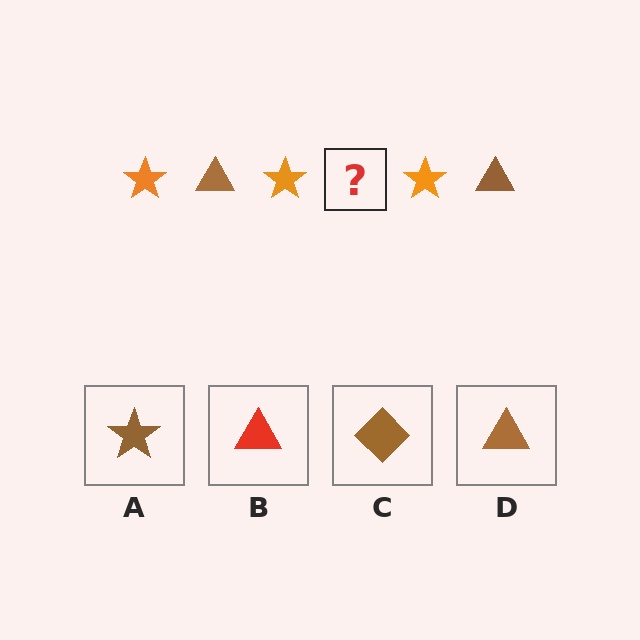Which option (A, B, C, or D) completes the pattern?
D.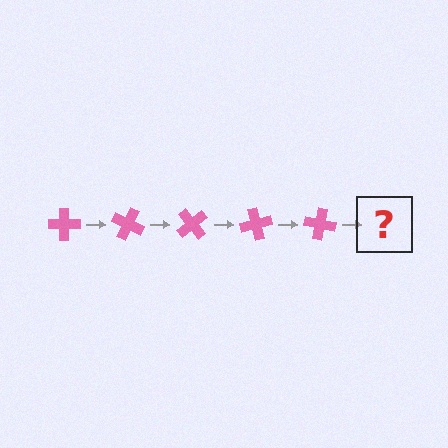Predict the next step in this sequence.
The next step is a pink cross rotated 125 degrees.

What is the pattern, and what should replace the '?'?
The pattern is that the cross rotates 25 degrees each step. The '?' should be a pink cross rotated 125 degrees.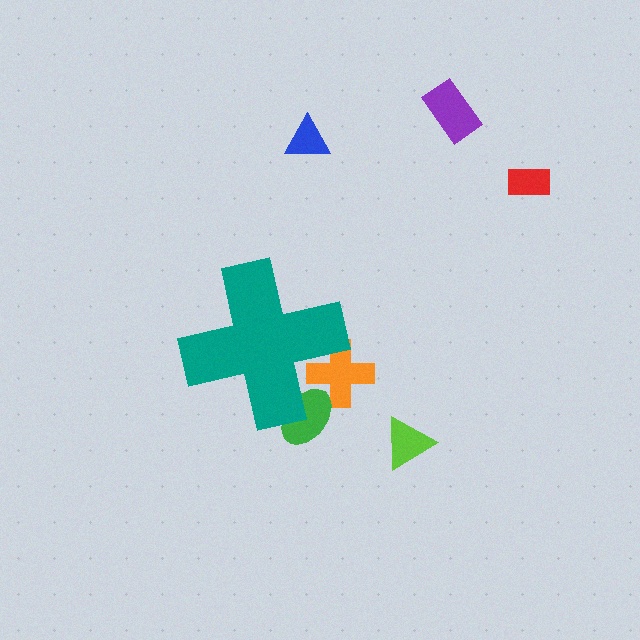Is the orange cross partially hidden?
Yes, the orange cross is partially hidden behind the teal cross.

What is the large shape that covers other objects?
A teal cross.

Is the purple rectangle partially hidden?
No, the purple rectangle is fully visible.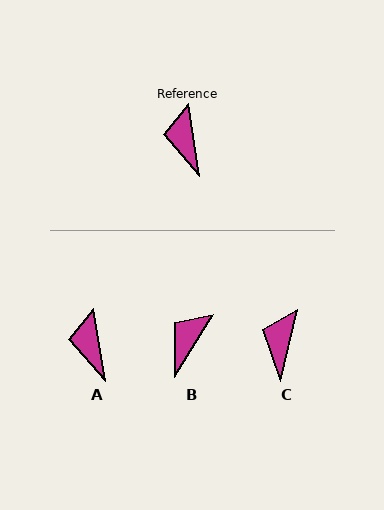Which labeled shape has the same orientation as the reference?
A.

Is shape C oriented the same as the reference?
No, it is off by about 23 degrees.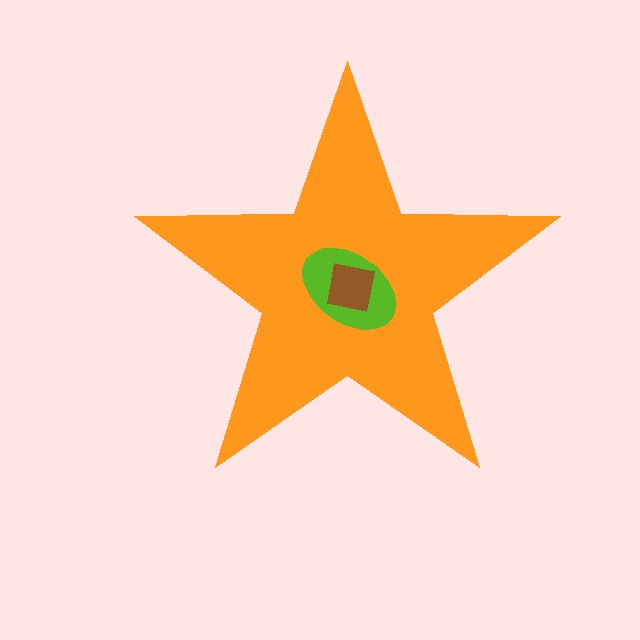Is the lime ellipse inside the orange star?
Yes.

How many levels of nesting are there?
3.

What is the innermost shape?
The brown square.